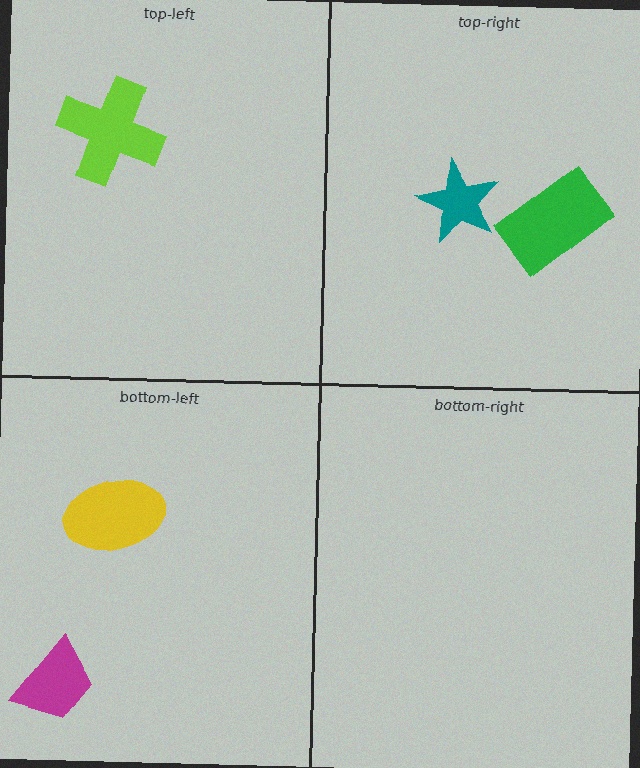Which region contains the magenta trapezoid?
The bottom-left region.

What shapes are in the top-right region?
The green rectangle, the teal star.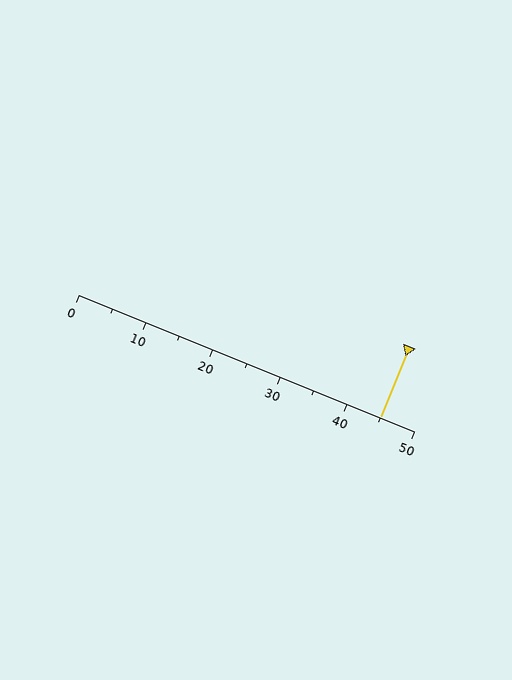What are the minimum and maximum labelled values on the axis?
The axis runs from 0 to 50.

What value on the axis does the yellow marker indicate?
The marker indicates approximately 45.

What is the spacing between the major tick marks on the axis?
The major ticks are spaced 10 apart.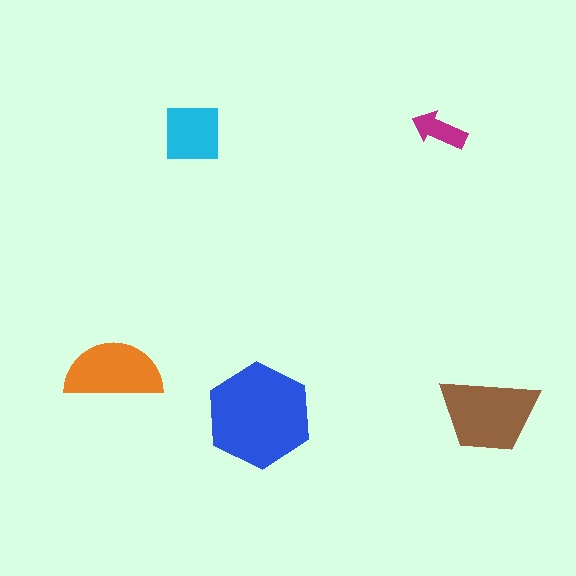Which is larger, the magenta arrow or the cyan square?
The cyan square.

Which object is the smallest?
The magenta arrow.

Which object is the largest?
The blue hexagon.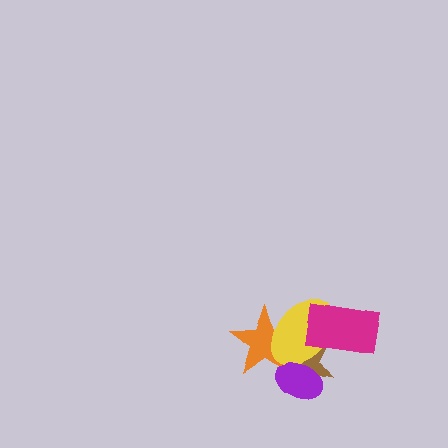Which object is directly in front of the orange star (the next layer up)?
The yellow ellipse is directly in front of the orange star.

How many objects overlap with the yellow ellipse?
4 objects overlap with the yellow ellipse.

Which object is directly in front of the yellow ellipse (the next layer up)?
The purple ellipse is directly in front of the yellow ellipse.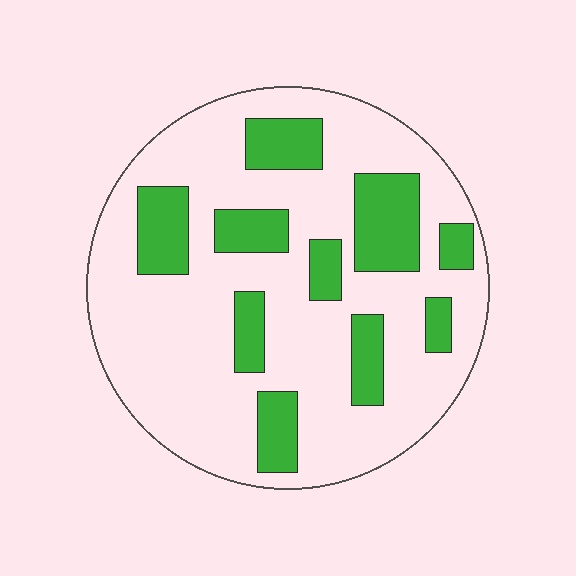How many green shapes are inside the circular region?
10.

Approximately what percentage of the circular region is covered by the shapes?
Approximately 25%.